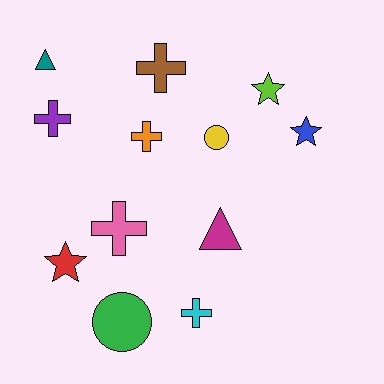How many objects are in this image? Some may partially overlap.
There are 12 objects.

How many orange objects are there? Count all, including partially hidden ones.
There is 1 orange object.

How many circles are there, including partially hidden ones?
There are 2 circles.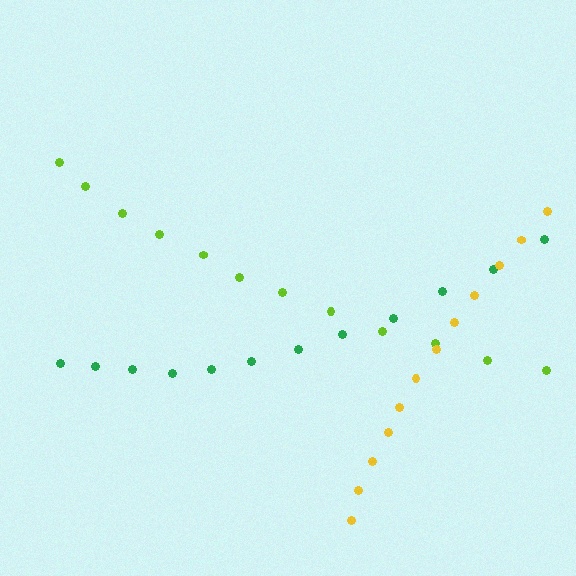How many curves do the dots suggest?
There are 3 distinct paths.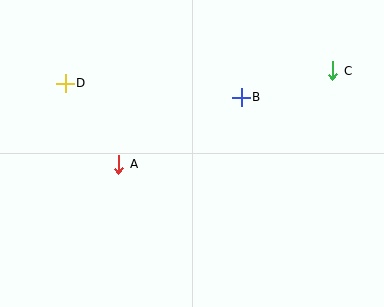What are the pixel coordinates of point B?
Point B is at (241, 97).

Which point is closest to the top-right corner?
Point C is closest to the top-right corner.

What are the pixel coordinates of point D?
Point D is at (65, 83).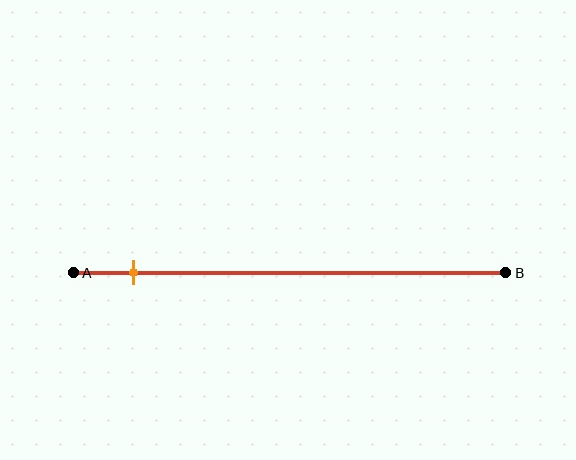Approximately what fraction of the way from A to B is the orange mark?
The orange mark is approximately 15% of the way from A to B.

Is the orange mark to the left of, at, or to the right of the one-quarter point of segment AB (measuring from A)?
The orange mark is to the left of the one-quarter point of segment AB.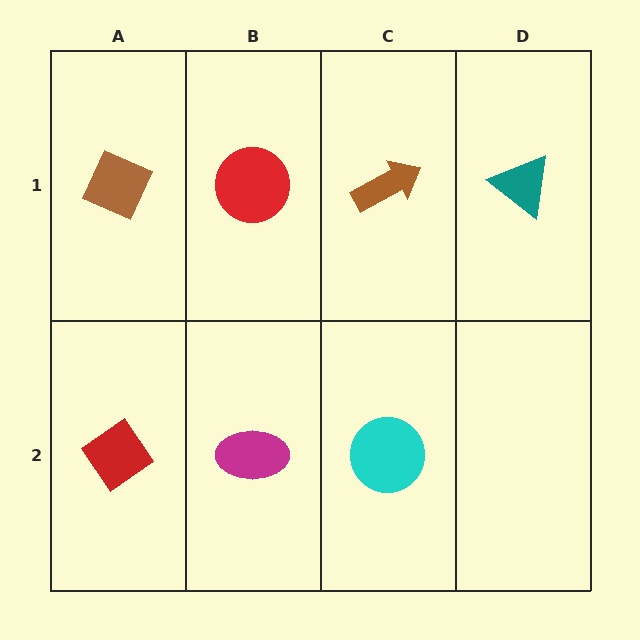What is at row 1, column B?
A red circle.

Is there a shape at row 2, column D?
No, that cell is empty.